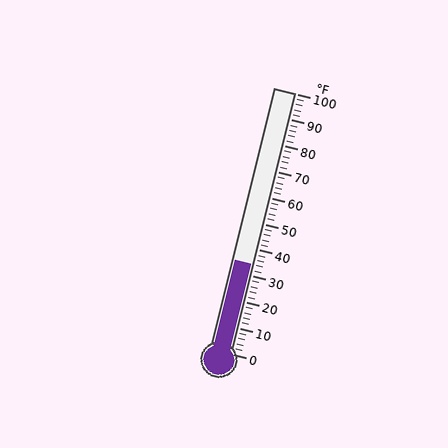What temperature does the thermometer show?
The thermometer shows approximately 34°F.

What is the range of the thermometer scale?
The thermometer scale ranges from 0°F to 100°F.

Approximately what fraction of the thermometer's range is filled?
The thermometer is filled to approximately 35% of its range.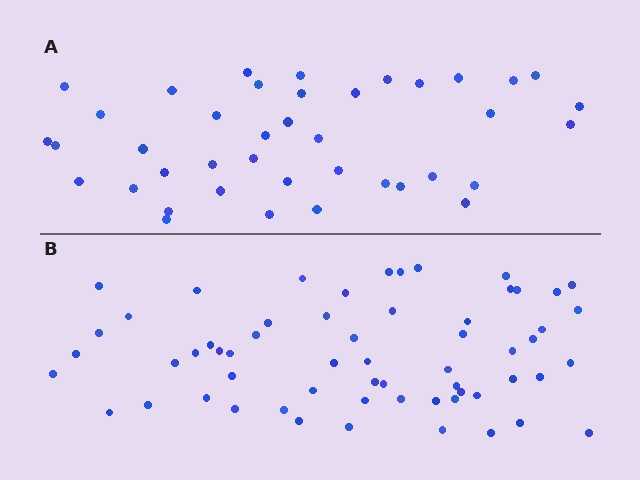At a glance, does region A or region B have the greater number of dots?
Region B (the bottom region) has more dots.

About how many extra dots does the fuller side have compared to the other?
Region B has approximately 20 more dots than region A.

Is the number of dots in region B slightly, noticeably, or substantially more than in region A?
Region B has substantially more. The ratio is roughly 1.5 to 1.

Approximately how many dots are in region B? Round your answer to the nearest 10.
About 60 dots.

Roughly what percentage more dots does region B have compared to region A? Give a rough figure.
About 50% more.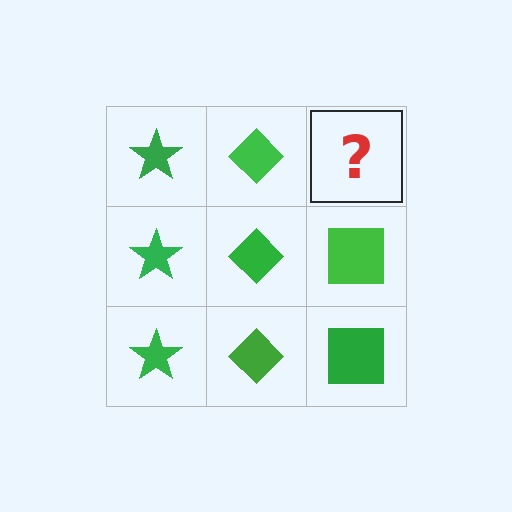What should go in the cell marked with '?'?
The missing cell should contain a green square.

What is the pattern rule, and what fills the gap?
The rule is that each column has a consistent shape. The gap should be filled with a green square.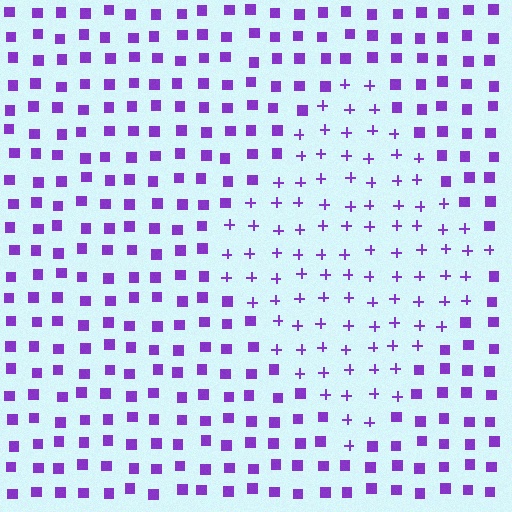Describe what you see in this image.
The image is filled with small purple elements arranged in a uniform grid. A diamond-shaped region contains plus signs, while the surrounding area contains squares. The boundary is defined purely by the change in element shape.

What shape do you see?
I see a diamond.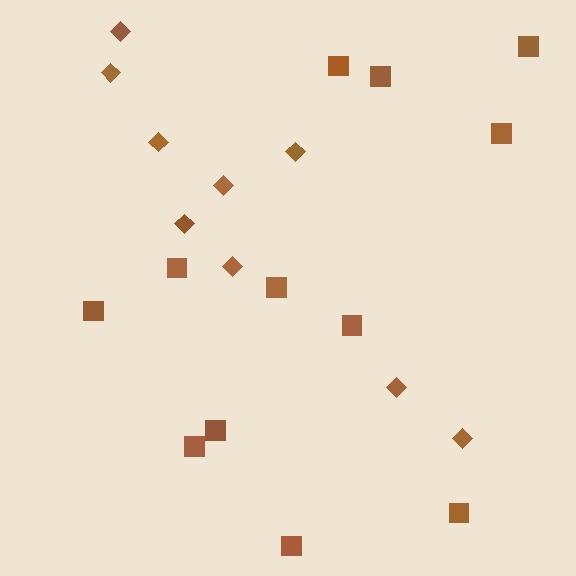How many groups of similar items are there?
There are 2 groups: one group of diamonds (9) and one group of squares (12).